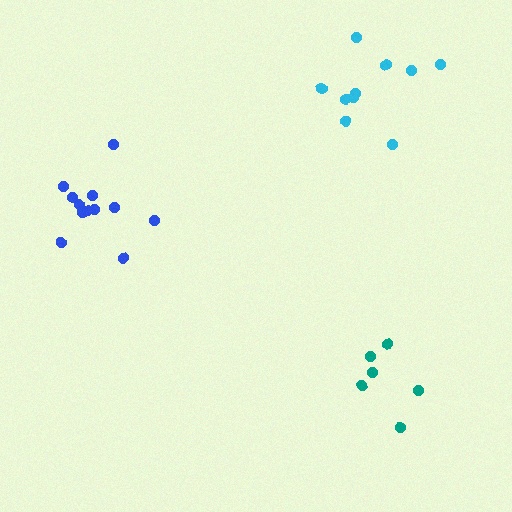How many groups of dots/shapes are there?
There are 3 groups.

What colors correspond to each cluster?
The clusters are colored: blue, cyan, teal.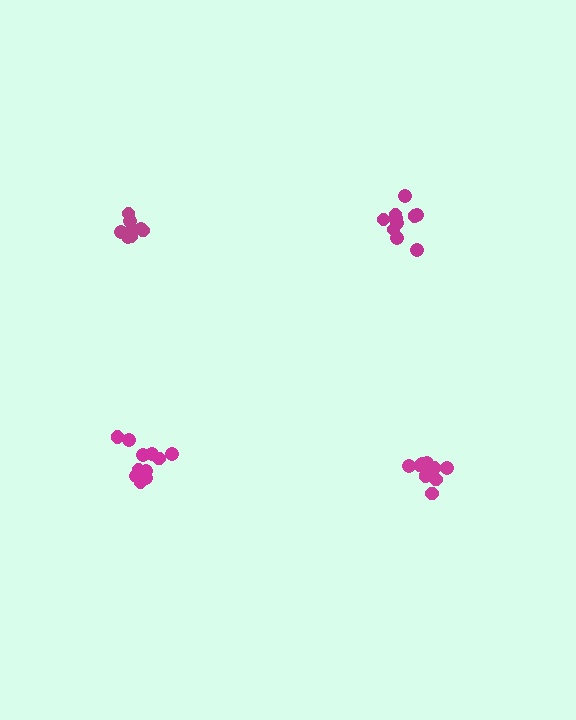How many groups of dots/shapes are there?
There are 4 groups.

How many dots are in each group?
Group 1: 8 dots, Group 2: 11 dots, Group 3: 9 dots, Group 4: 10 dots (38 total).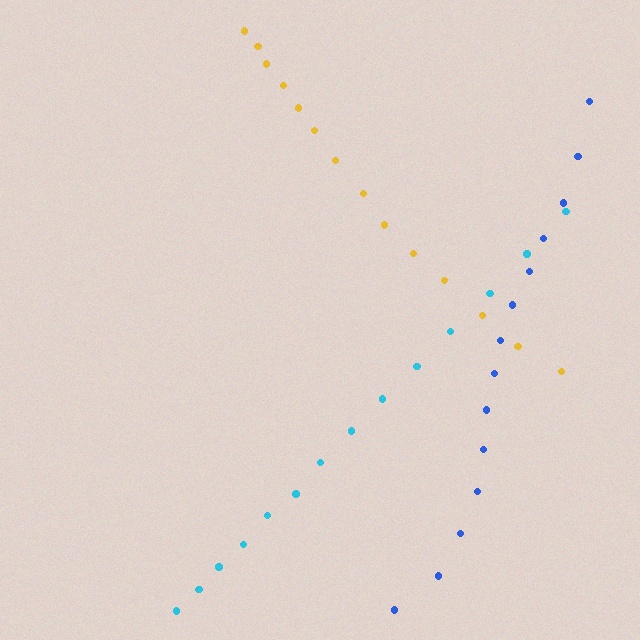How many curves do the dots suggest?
There are 3 distinct paths.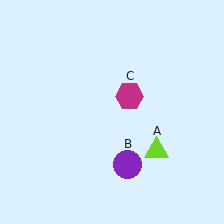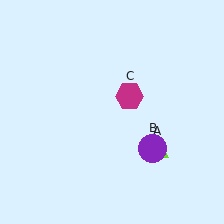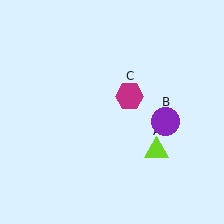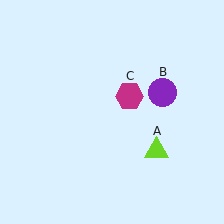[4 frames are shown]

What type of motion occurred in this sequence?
The purple circle (object B) rotated counterclockwise around the center of the scene.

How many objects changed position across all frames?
1 object changed position: purple circle (object B).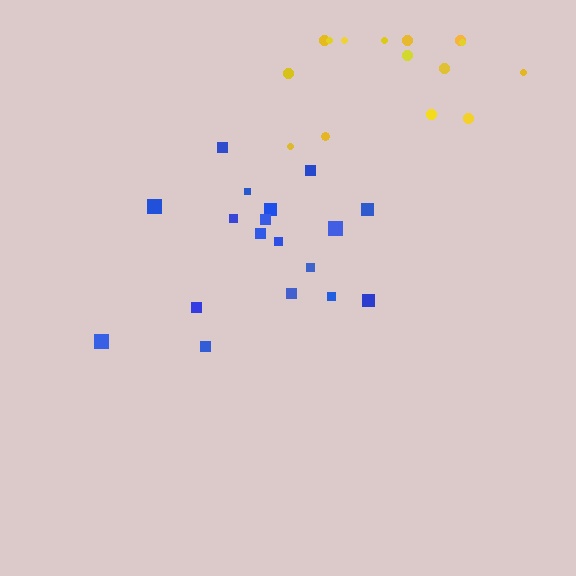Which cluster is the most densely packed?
Blue.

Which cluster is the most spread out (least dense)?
Yellow.